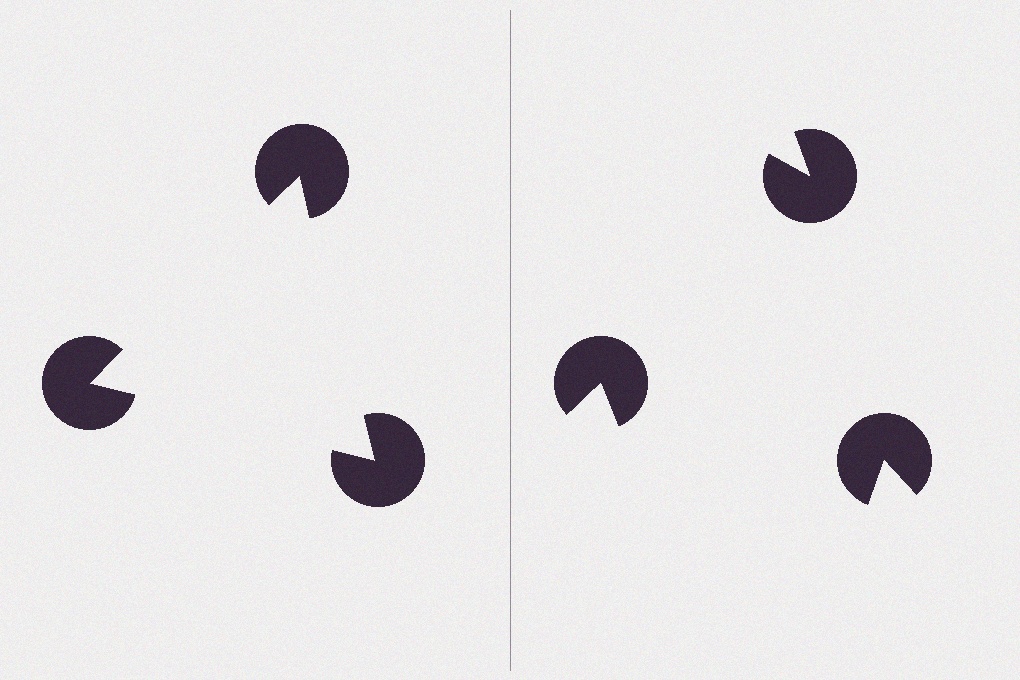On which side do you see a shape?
An illusory triangle appears on the left side. On the right side the wedge cuts are rotated, so no coherent shape forms.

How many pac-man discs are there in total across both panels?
6 — 3 on each side.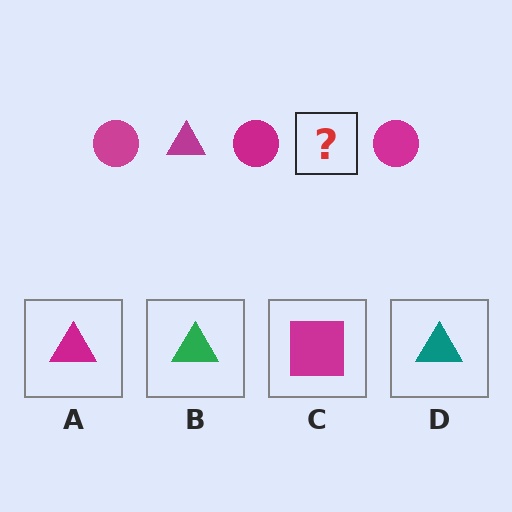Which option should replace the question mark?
Option A.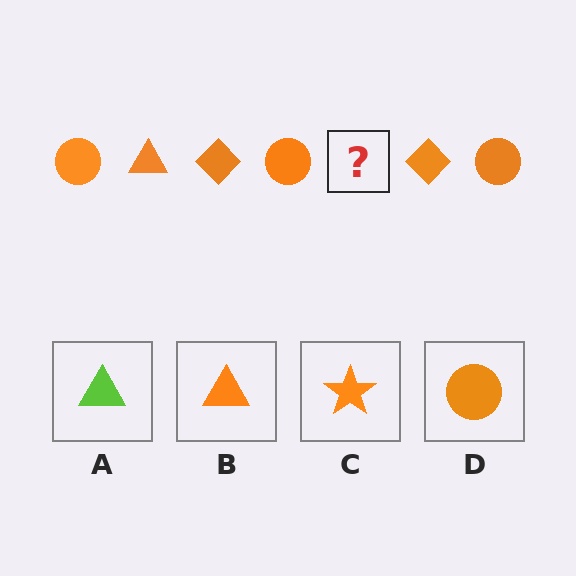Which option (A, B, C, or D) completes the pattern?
B.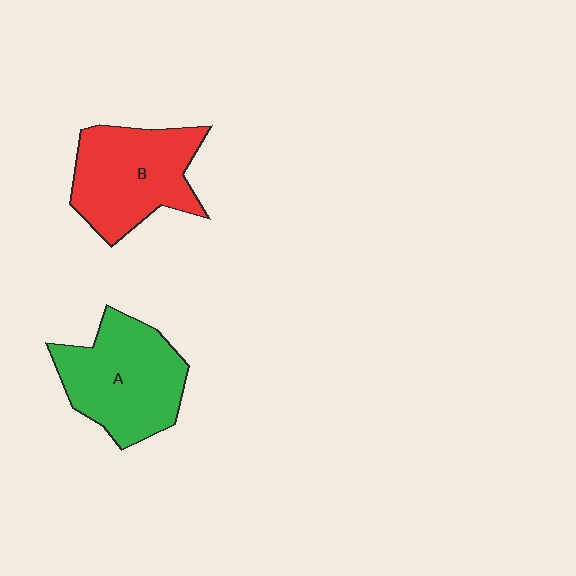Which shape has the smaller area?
Shape B (red).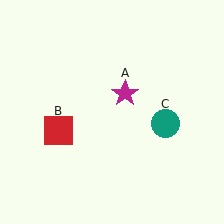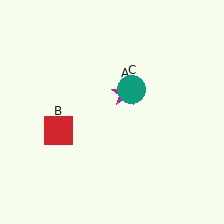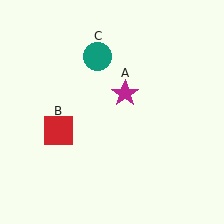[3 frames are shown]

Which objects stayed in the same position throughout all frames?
Magenta star (object A) and red square (object B) remained stationary.